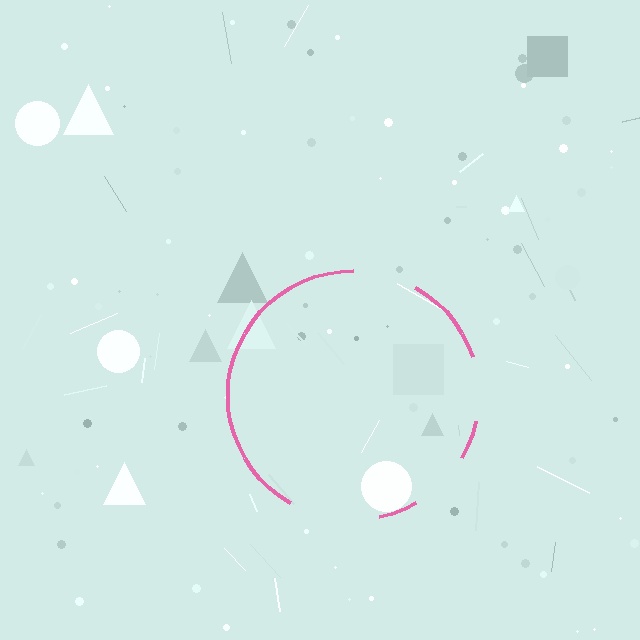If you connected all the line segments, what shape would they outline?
They would outline a circle.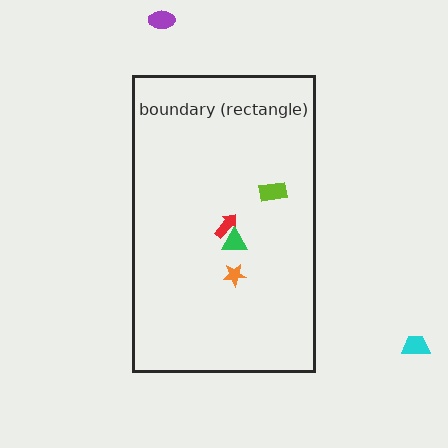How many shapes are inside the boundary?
4 inside, 2 outside.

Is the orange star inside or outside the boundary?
Inside.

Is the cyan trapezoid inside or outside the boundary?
Outside.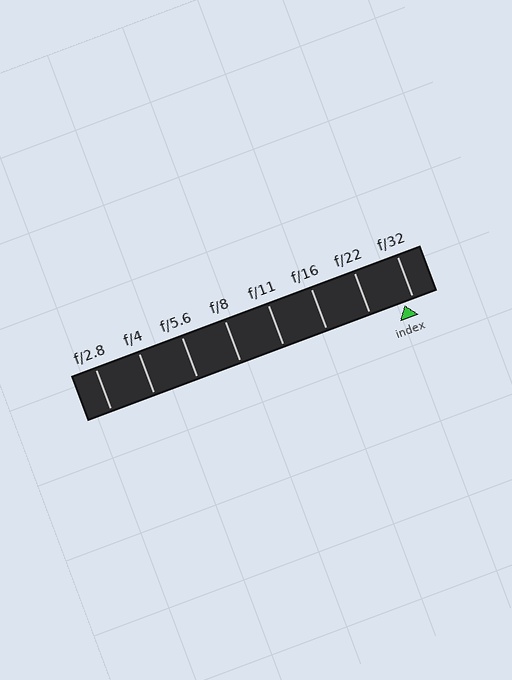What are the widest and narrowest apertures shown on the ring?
The widest aperture shown is f/2.8 and the narrowest is f/32.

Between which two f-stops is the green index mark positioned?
The index mark is between f/22 and f/32.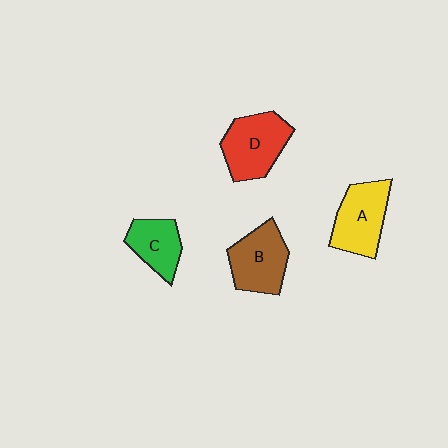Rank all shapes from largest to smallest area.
From largest to smallest: D (red), A (yellow), B (brown), C (green).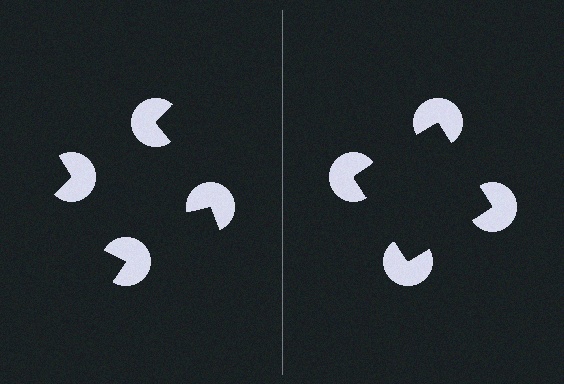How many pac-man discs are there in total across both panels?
8 — 4 on each side.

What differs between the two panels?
The pac-man discs are positioned identically on both sides; only the wedge orientations differ. On the right they align to a square; on the left they are misaligned.